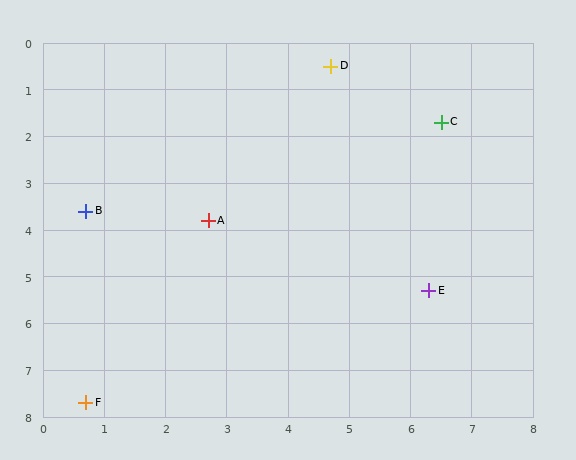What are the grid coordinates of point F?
Point F is at approximately (0.7, 7.7).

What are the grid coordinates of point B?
Point B is at approximately (0.7, 3.6).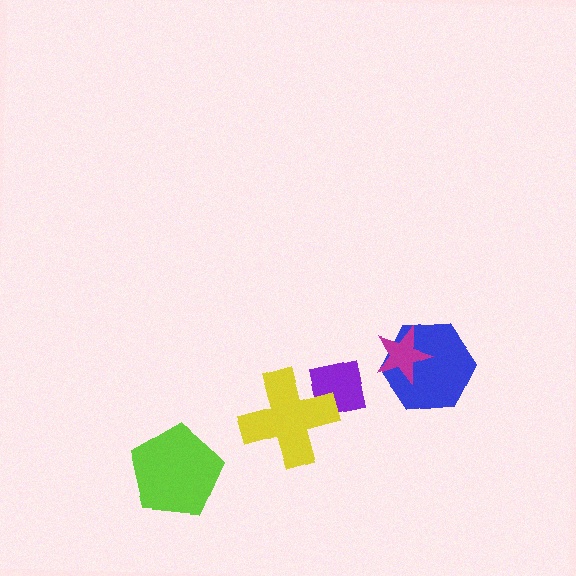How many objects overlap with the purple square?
1 object overlaps with the purple square.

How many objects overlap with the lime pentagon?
0 objects overlap with the lime pentagon.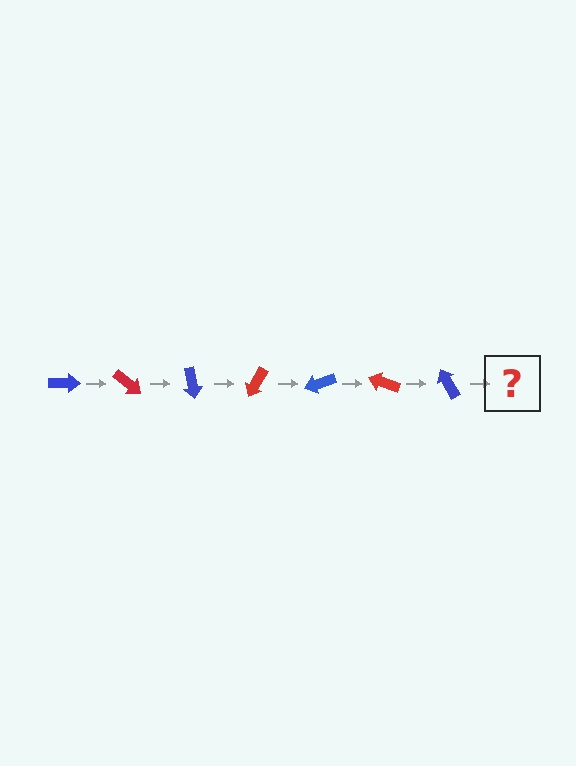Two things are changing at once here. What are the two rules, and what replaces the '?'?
The two rules are that it rotates 40 degrees each step and the color cycles through blue and red. The '?' should be a red arrow, rotated 280 degrees from the start.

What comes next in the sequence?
The next element should be a red arrow, rotated 280 degrees from the start.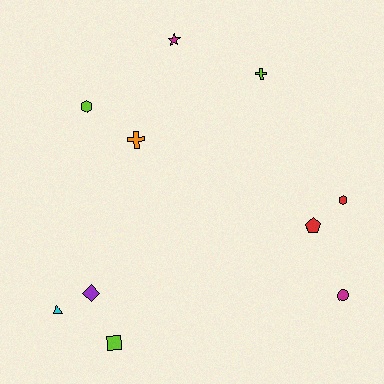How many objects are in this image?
There are 10 objects.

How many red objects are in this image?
There are 2 red objects.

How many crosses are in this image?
There are 2 crosses.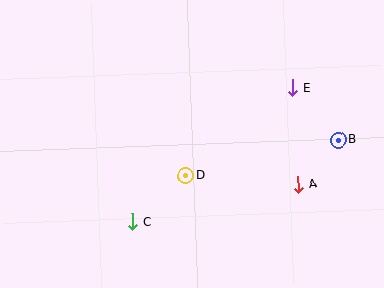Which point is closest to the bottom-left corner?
Point C is closest to the bottom-left corner.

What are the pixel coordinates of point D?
Point D is at (186, 176).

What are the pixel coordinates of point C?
Point C is at (133, 222).